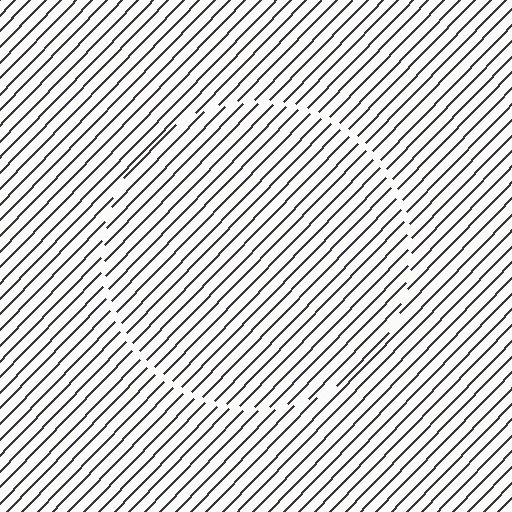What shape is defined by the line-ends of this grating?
An illusory circle. The interior of the shape contains the same grating, shifted by half a period — the contour is defined by the phase discontinuity where line-ends from the inner and outer gratings abut.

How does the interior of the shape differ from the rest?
The interior of the shape contains the same grating, shifted by half a period — the contour is defined by the phase discontinuity where line-ends from the inner and outer gratings abut.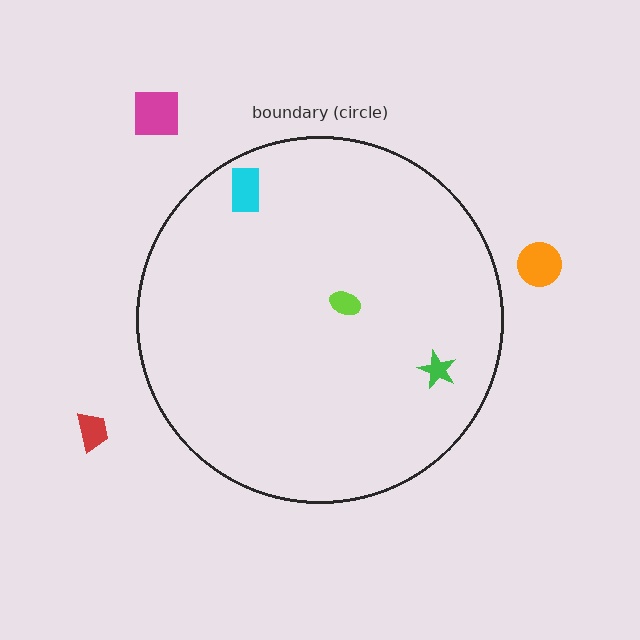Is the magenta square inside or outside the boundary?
Outside.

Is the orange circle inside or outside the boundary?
Outside.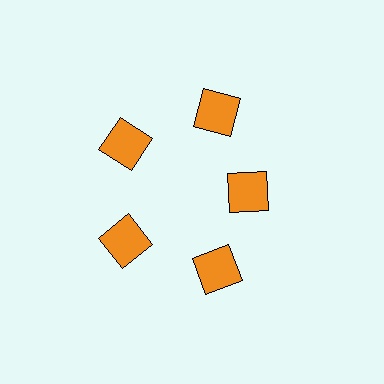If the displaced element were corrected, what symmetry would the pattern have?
It would have 5-fold rotational symmetry — the pattern would map onto itself every 72 degrees.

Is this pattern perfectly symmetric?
No. The 5 orange squares are arranged in a ring, but one element near the 3 o'clock position is pulled inward toward the center, breaking the 5-fold rotational symmetry.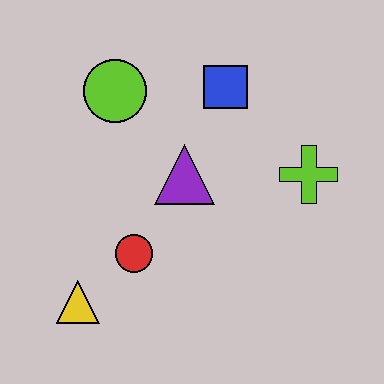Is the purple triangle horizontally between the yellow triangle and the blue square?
Yes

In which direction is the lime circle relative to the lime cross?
The lime circle is to the left of the lime cross.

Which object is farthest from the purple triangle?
The yellow triangle is farthest from the purple triangle.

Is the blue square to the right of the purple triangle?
Yes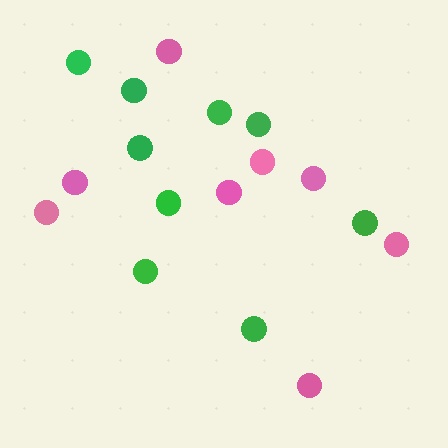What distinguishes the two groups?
There are 2 groups: one group of pink circles (8) and one group of green circles (9).